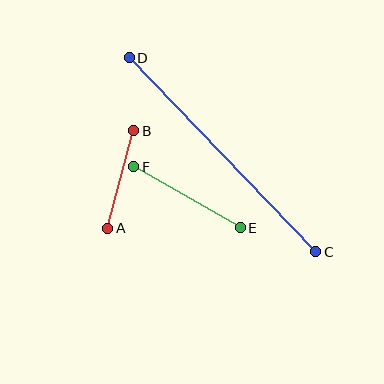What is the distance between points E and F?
The distance is approximately 123 pixels.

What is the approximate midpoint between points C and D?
The midpoint is at approximately (223, 155) pixels.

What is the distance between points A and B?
The distance is approximately 101 pixels.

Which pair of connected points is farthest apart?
Points C and D are farthest apart.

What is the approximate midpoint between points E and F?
The midpoint is at approximately (187, 197) pixels.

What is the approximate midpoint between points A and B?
The midpoint is at approximately (121, 179) pixels.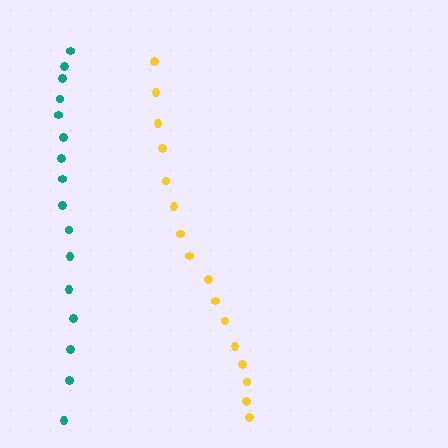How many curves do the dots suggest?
There are 2 distinct paths.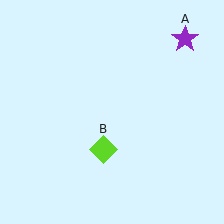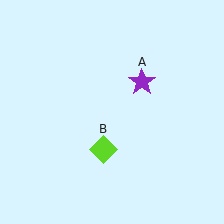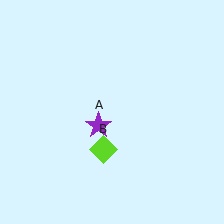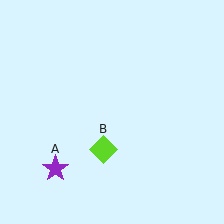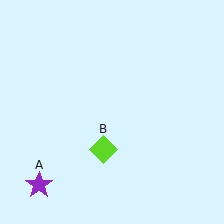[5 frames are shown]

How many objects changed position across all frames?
1 object changed position: purple star (object A).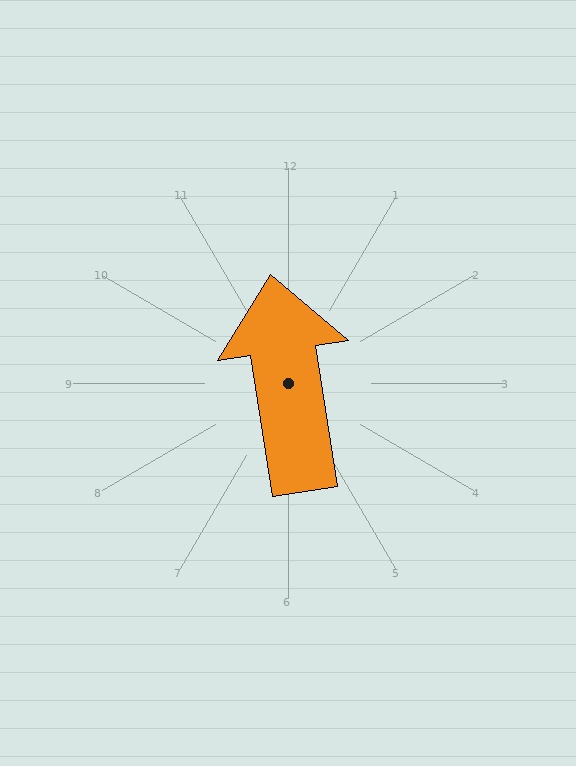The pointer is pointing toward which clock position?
Roughly 12 o'clock.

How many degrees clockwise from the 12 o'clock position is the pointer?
Approximately 351 degrees.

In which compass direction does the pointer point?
North.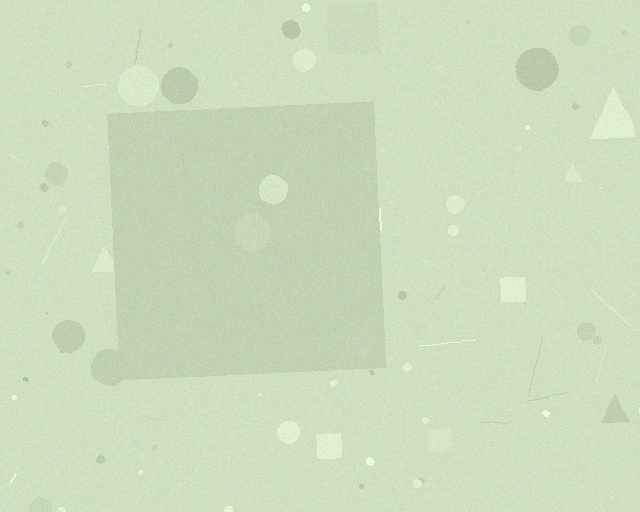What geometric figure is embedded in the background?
A square is embedded in the background.